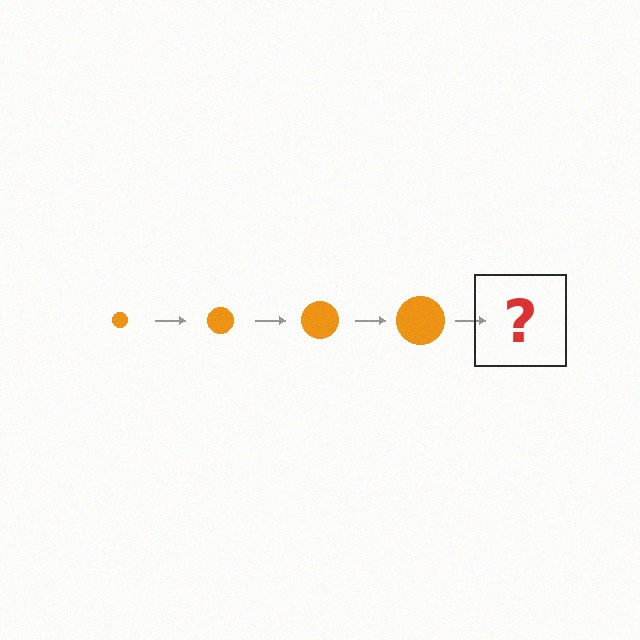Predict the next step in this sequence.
The next step is an orange circle, larger than the previous one.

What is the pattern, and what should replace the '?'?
The pattern is that the circle gets progressively larger each step. The '?' should be an orange circle, larger than the previous one.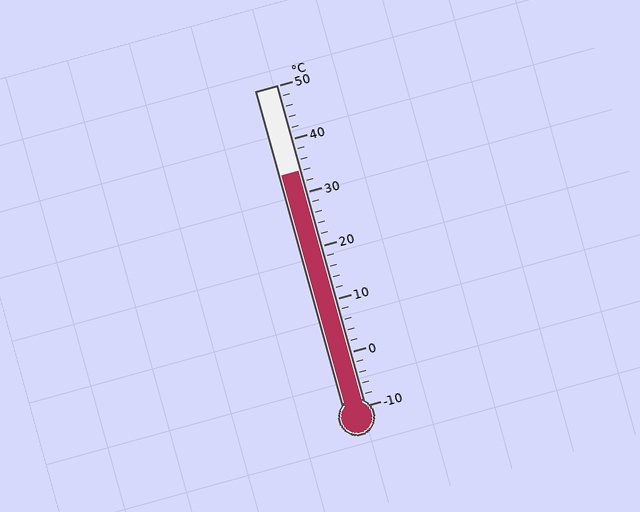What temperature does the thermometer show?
The thermometer shows approximately 34°C.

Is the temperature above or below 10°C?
The temperature is above 10°C.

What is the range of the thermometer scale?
The thermometer scale ranges from -10°C to 50°C.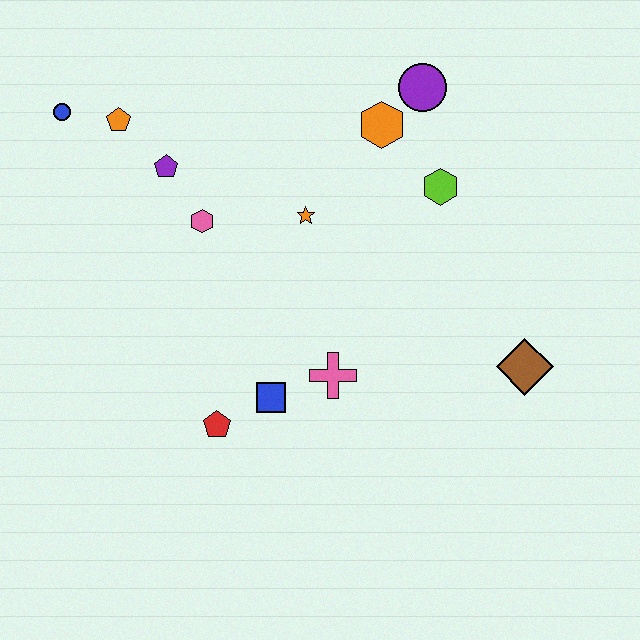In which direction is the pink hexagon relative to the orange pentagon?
The pink hexagon is below the orange pentagon.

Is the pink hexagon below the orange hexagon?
Yes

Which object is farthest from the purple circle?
The red pentagon is farthest from the purple circle.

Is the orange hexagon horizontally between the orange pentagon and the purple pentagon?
No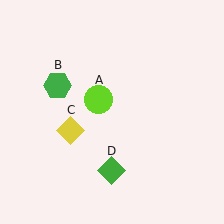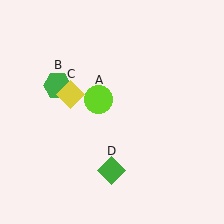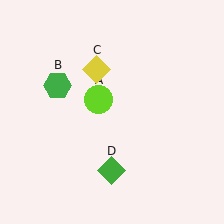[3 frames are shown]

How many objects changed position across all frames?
1 object changed position: yellow diamond (object C).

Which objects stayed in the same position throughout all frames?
Lime circle (object A) and green hexagon (object B) and green diamond (object D) remained stationary.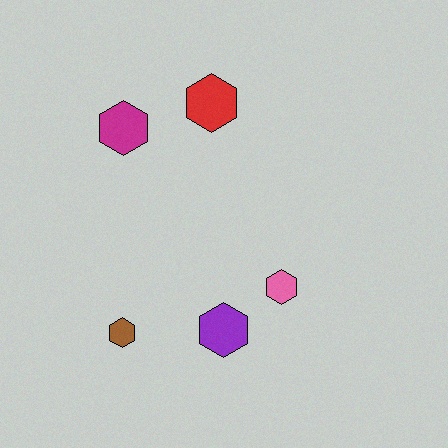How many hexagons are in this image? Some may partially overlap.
There are 5 hexagons.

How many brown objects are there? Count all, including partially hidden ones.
There is 1 brown object.